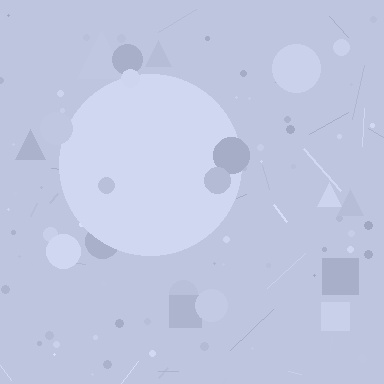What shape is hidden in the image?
A circle is hidden in the image.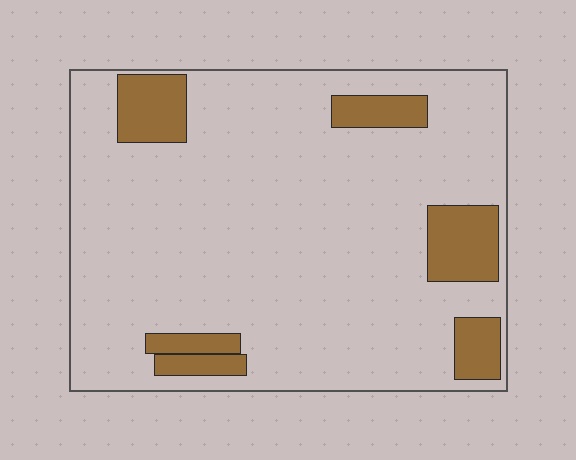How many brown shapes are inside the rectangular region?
6.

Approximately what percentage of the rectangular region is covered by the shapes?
Approximately 15%.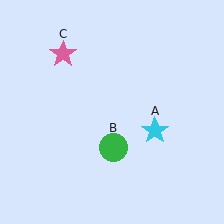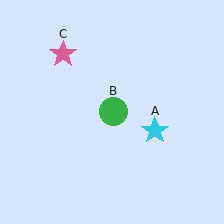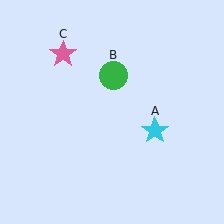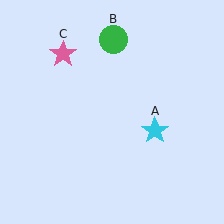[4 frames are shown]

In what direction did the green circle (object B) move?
The green circle (object B) moved up.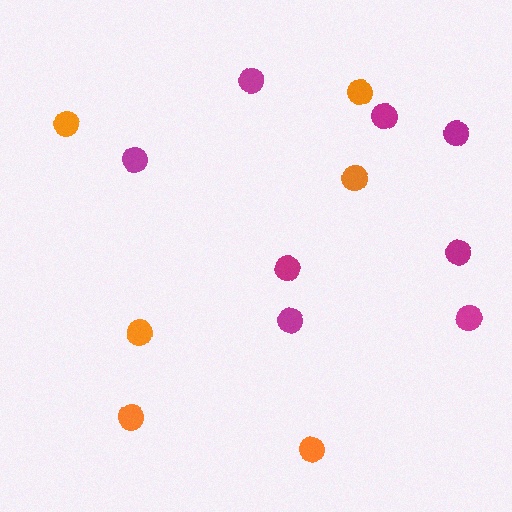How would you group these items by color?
There are 2 groups: one group of orange circles (6) and one group of magenta circles (8).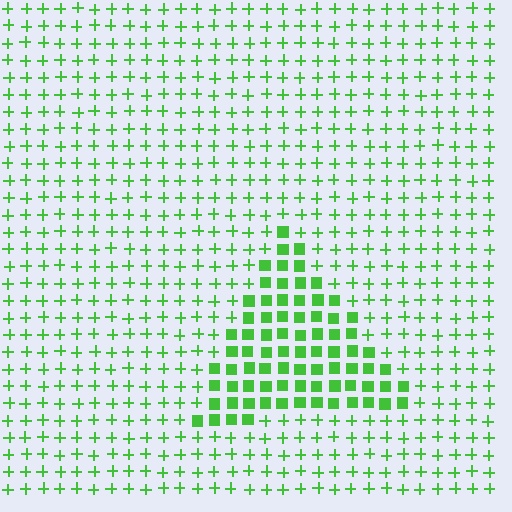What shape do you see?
I see a triangle.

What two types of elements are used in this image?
The image uses squares inside the triangle region and plus signs outside it.